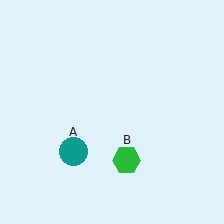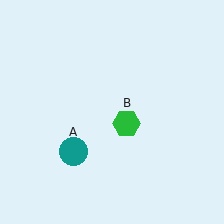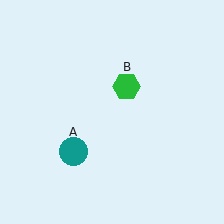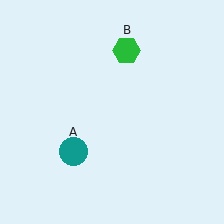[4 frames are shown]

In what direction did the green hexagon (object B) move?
The green hexagon (object B) moved up.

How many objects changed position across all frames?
1 object changed position: green hexagon (object B).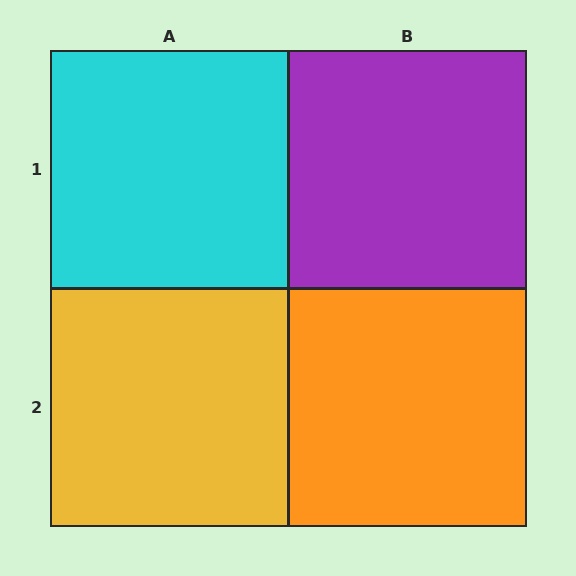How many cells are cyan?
1 cell is cyan.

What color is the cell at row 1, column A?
Cyan.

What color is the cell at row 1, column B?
Purple.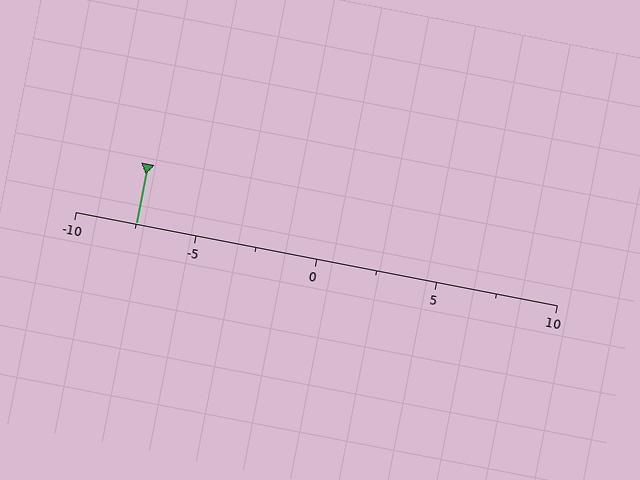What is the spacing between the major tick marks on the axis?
The major ticks are spaced 5 apart.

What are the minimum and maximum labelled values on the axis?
The axis runs from -10 to 10.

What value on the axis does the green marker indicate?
The marker indicates approximately -7.5.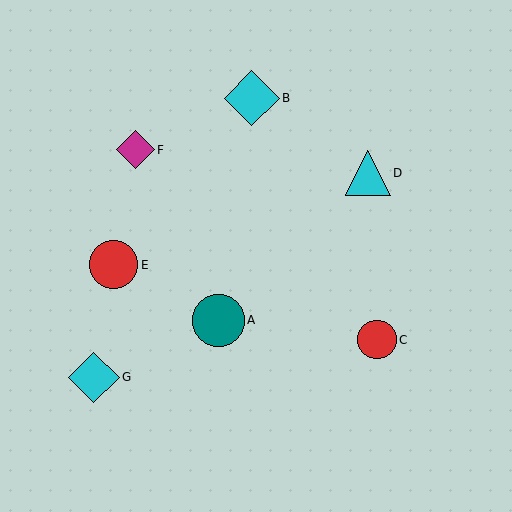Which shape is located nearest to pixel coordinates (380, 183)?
The cyan triangle (labeled D) at (368, 173) is nearest to that location.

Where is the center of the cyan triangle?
The center of the cyan triangle is at (368, 173).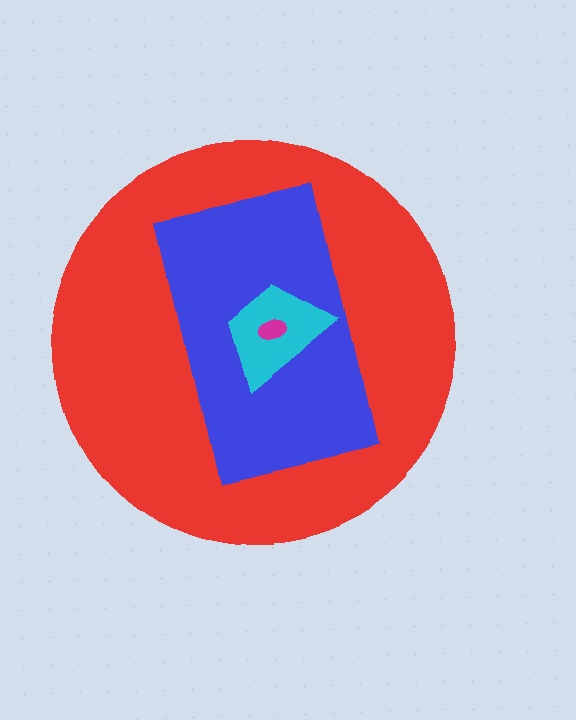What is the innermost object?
The magenta ellipse.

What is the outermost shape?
The red circle.